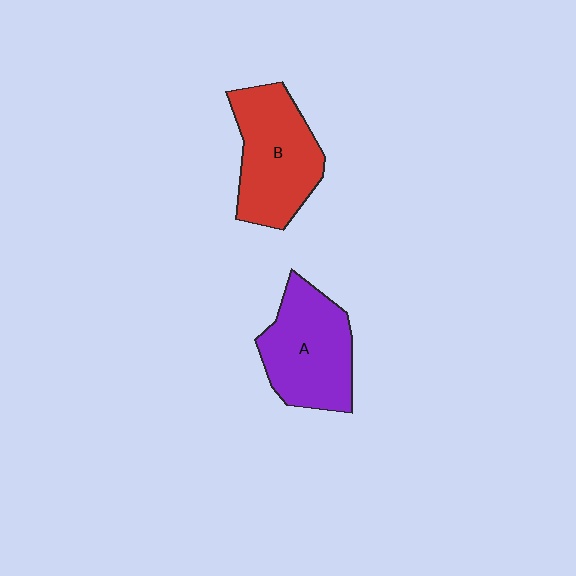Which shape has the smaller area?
Shape A (purple).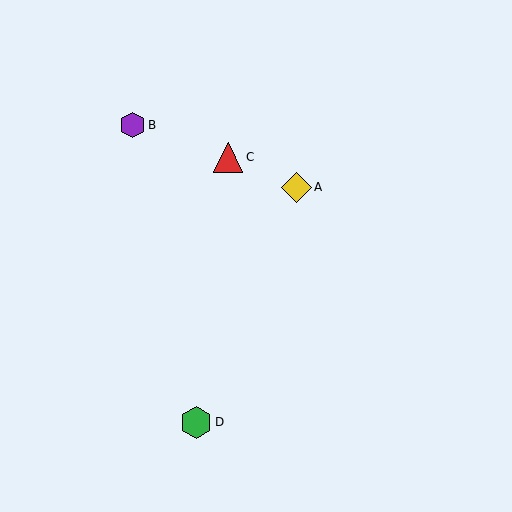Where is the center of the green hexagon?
The center of the green hexagon is at (196, 422).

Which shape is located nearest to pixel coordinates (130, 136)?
The purple hexagon (labeled B) at (133, 125) is nearest to that location.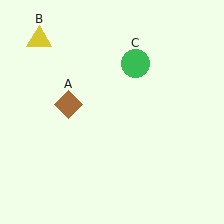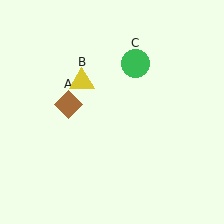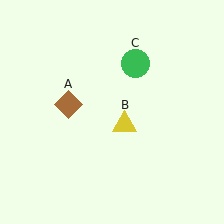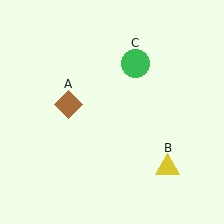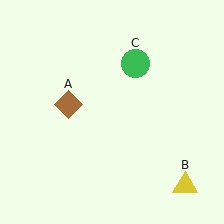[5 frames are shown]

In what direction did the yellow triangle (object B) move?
The yellow triangle (object B) moved down and to the right.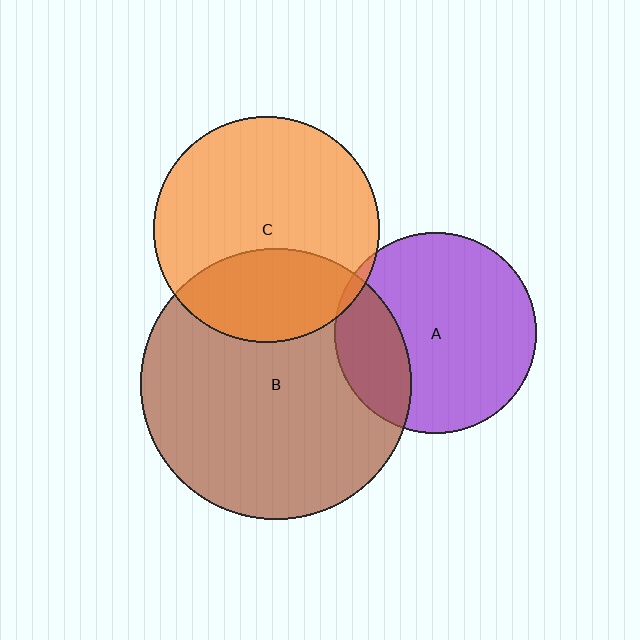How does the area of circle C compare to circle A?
Approximately 1.3 times.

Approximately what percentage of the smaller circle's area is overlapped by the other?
Approximately 30%.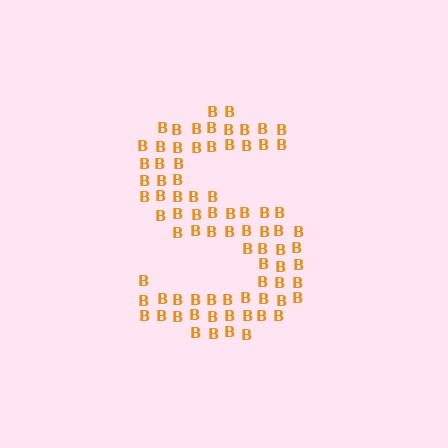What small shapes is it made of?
It is made of small letter B's.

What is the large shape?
The large shape is the letter S.